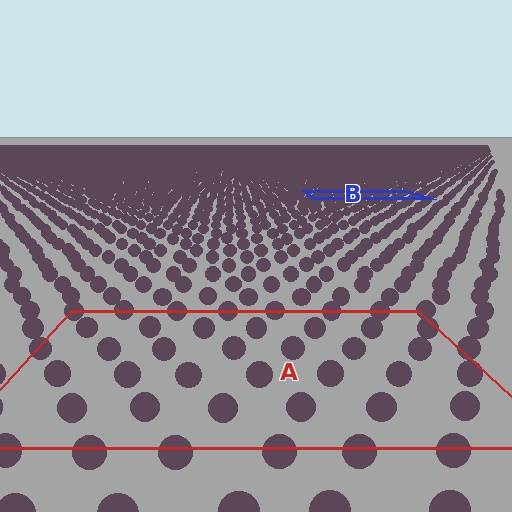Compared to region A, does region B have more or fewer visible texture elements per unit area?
Region B has more texture elements per unit area — they are packed more densely because it is farther away.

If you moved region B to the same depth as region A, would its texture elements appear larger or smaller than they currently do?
They would appear larger. At a closer depth, the same texture elements are projected at a bigger on-screen size.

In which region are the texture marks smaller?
The texture marks are smaller in region B, because it is farther away.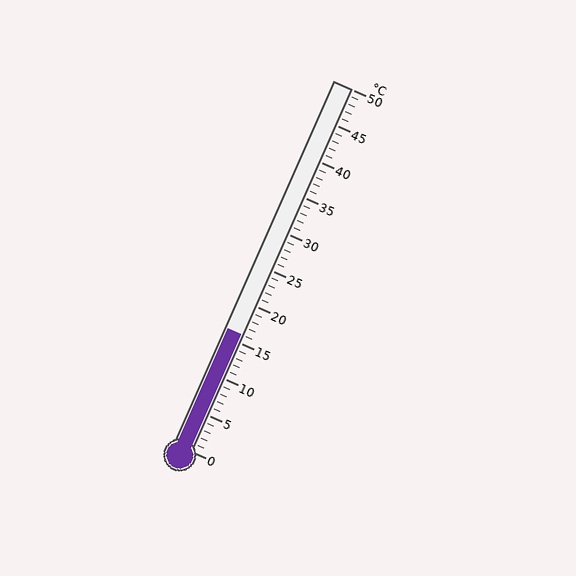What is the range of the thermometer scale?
The thermometer scale ranges from 0°C to 50°C.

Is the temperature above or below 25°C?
The temperature is below 25°C.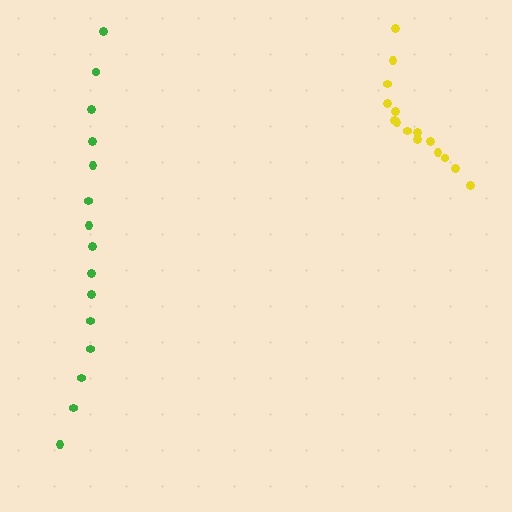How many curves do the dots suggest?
There are 2 distinct paths.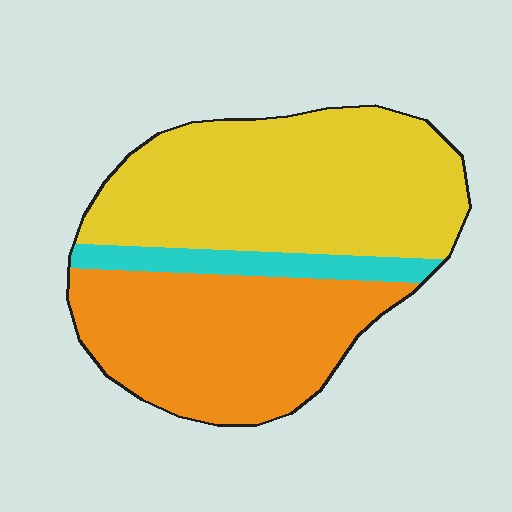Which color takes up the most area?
Yellow, at roughly 50%.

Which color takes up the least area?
Cyan, at roughly 10%.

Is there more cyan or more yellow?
Yellow.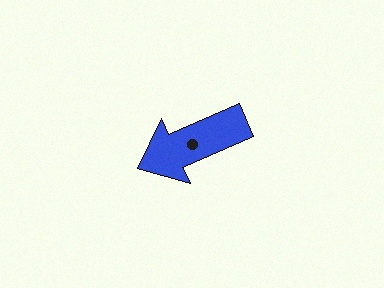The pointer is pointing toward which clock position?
Roughly 8 o'clock.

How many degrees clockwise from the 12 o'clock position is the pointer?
Approximately 246 degrees.